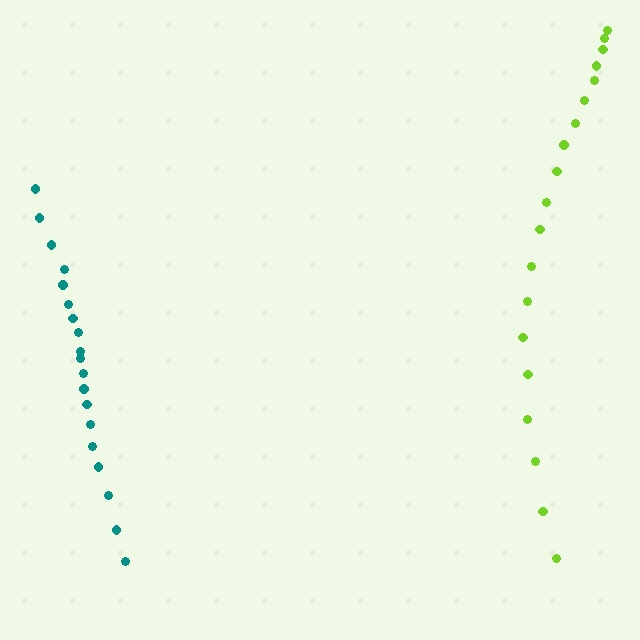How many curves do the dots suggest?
There are 2 distinct paths.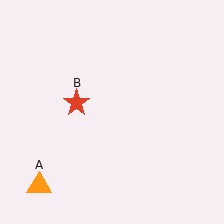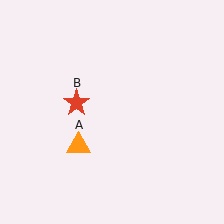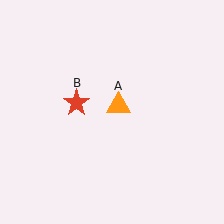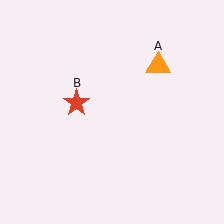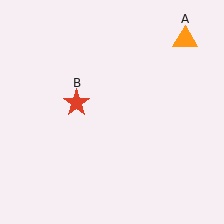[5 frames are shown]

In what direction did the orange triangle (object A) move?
The orange triangle (object A) moved up and to the right.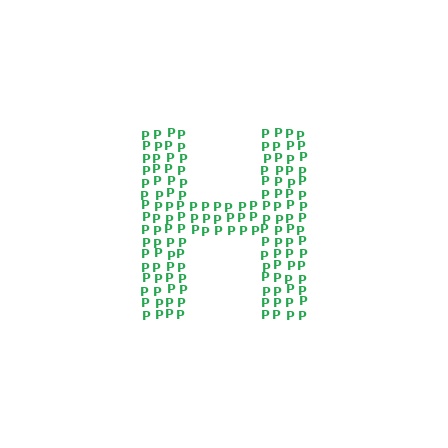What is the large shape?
The large shape is the letter H.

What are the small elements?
The small elements are letter P's.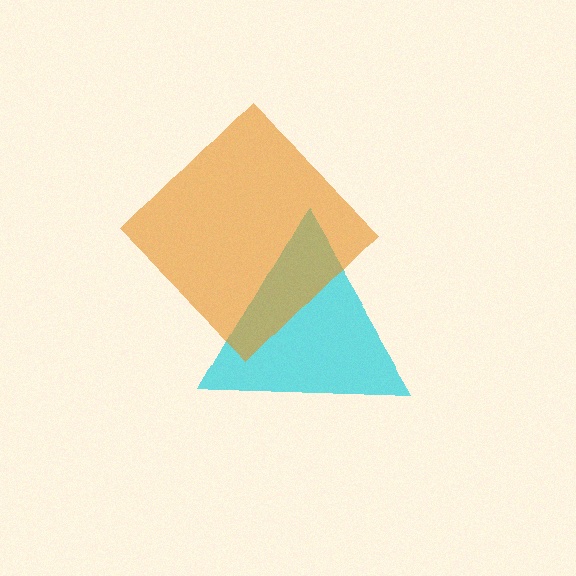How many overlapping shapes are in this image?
There are 2 overlapping shapes in the image.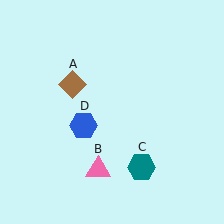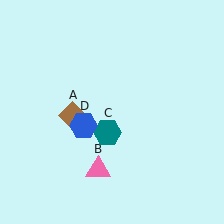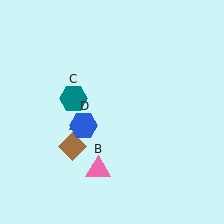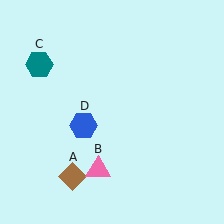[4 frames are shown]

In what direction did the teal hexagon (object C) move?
The teal hexagon (object C) moved up and to the left.